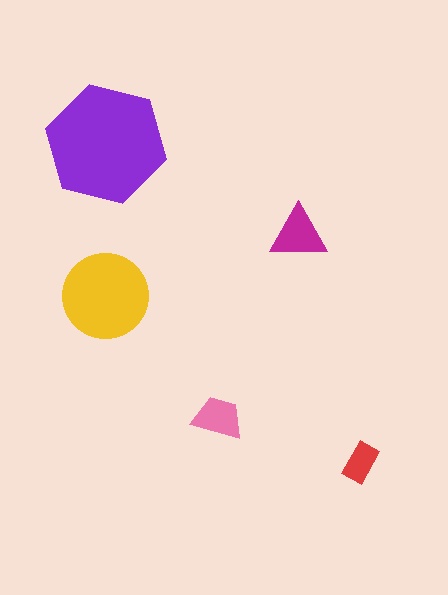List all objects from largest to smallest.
The purple hexagon, the yellow circle, the magenta triangle, the pink trapezoid, the red rectangle.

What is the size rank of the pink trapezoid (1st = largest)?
4th.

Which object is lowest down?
The red rectangle is bottommost.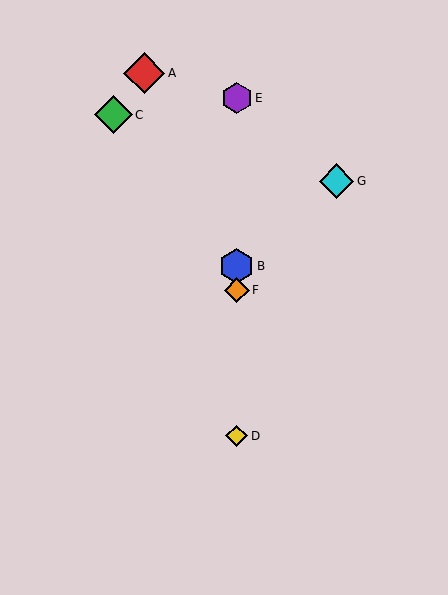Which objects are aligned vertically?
Objects B, D, E, F are aligned vertically.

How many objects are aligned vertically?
4 objects (B, D, E, F) are aligned vertically.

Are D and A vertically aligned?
No, D is at x≈237 and A is at x≈144.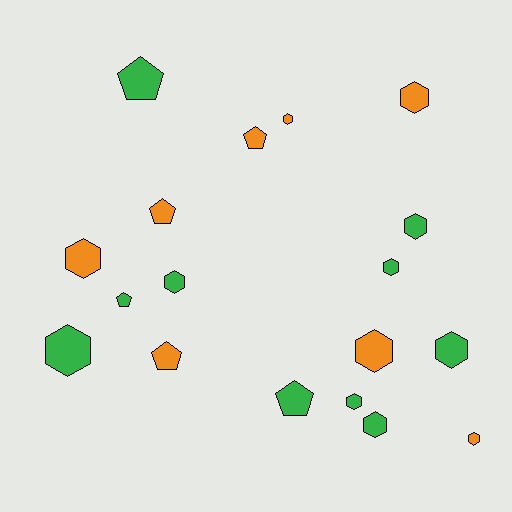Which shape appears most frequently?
Hexagon, with 12 objects.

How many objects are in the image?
There are 18 objects.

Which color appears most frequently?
Green, with 10 objects.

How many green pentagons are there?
There are 3 green pentagons.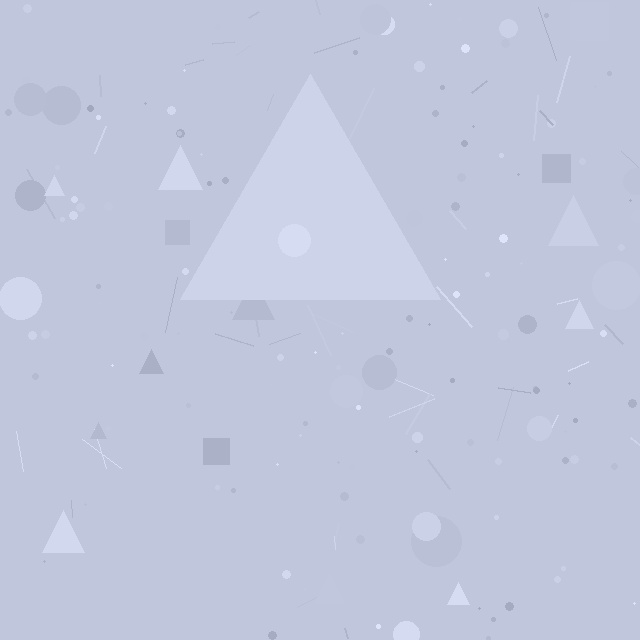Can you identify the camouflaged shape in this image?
The camouflaged shape is a triangle.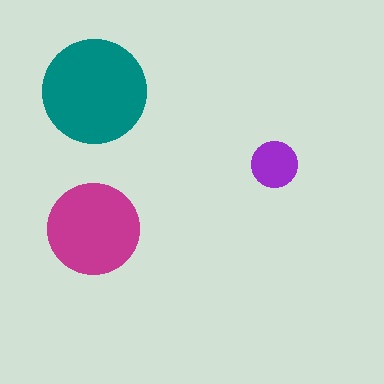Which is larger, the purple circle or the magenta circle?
The magenta one.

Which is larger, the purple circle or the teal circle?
The teal one.